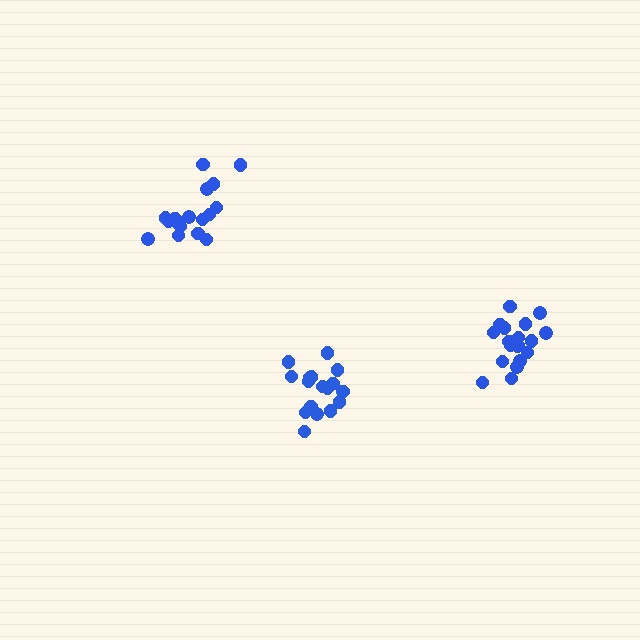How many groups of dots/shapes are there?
There are 3 groups.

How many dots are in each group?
Group 1: 17 dots, Group 2: 17 dots, Group 3: 19 dots (53 total).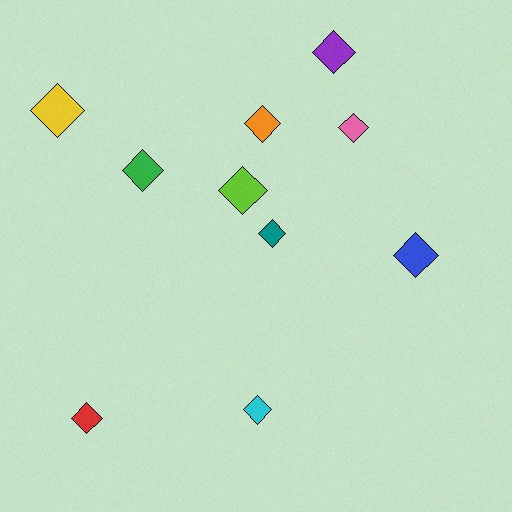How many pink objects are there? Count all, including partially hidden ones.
There is 1 pink object.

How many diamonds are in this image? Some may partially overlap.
There are 10 diamonds.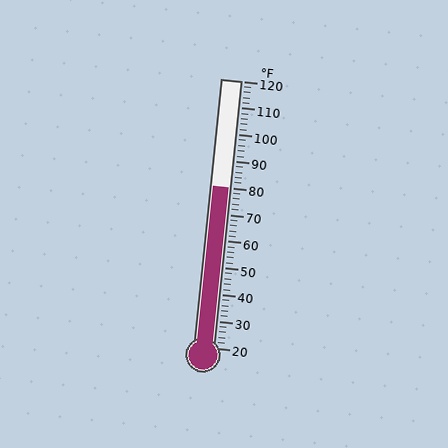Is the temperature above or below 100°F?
The temperature is below 100°F.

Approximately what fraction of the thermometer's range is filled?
The thermometer is filled to approximately 60% of its range.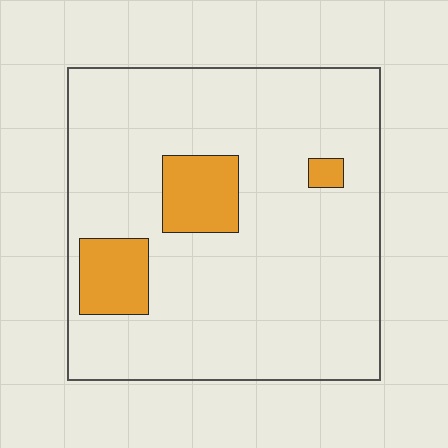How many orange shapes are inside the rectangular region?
3.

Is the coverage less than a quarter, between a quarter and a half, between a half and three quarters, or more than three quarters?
Less than a quarter.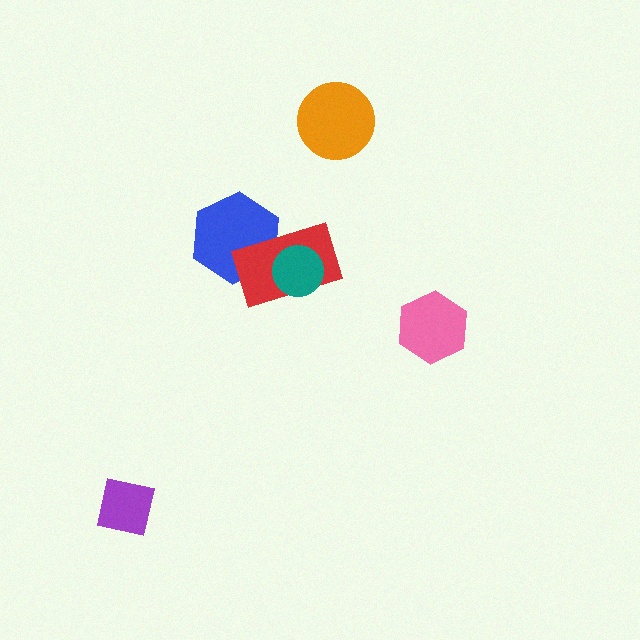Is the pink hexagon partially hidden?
No, no other shape covers it.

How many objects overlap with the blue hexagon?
1 object overlaps with the blue hexagon.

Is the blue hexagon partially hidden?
Yes, it is partially covered by another shape.